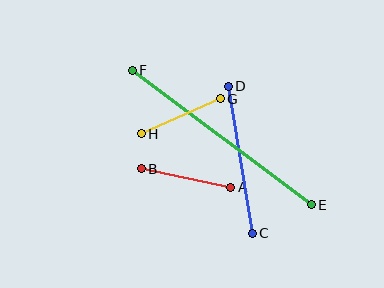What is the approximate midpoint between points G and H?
The midpoint is at approximately (181, 116) pixels.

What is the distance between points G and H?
The distance is approximately 87 pixels.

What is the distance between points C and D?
The distance is approximately 149 pixels.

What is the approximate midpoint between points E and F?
The midpoint is at approximately (222, 138) pixels.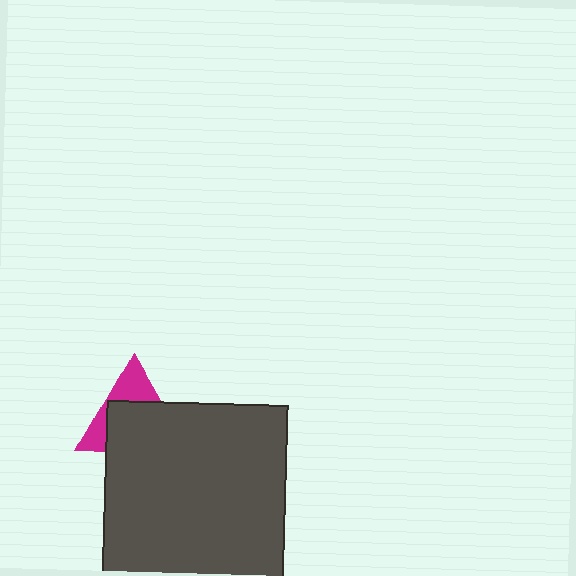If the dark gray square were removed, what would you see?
You would see the complete magenta triangle.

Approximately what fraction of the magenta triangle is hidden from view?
Roughly 62% of the magenta triangle is hidden behind the dark gray square.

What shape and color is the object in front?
The object in front is a dark gray square.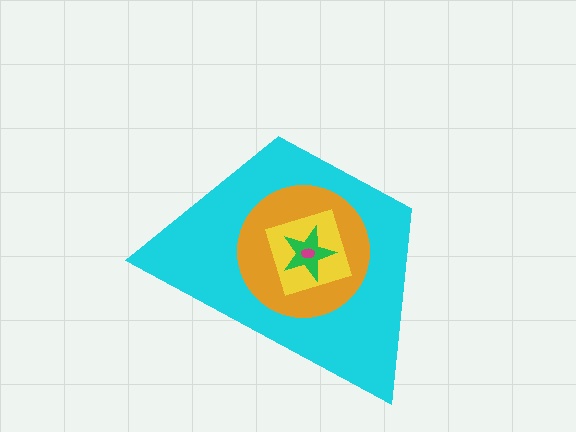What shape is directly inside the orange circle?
The yellow diamond.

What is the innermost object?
The magenta ellipse.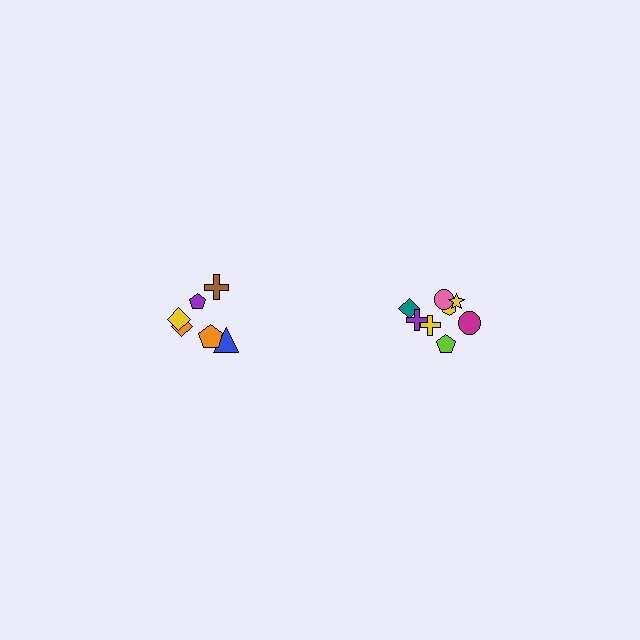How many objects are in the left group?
There are 6 objects.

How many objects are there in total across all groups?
There are 14 objects.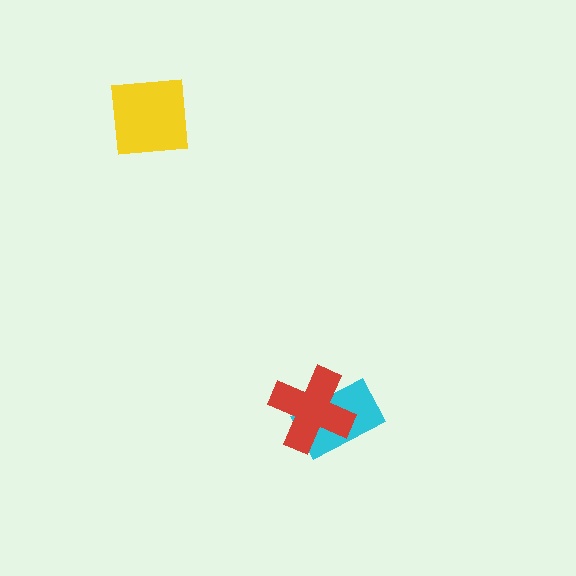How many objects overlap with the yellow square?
0 objects overlap with the yellow square.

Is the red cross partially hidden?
No, no other shape covers it.